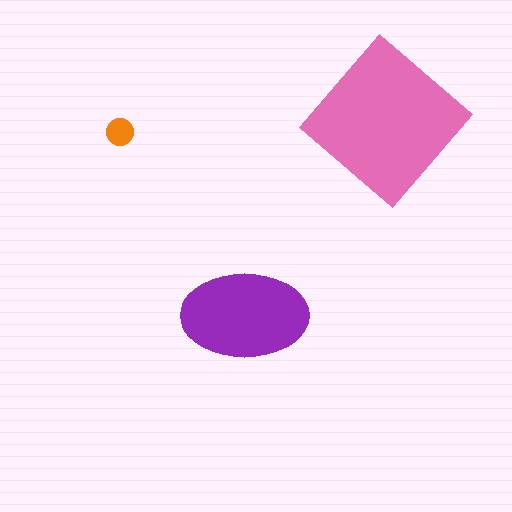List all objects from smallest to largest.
The orange circle, the purple ellipse, the pink diamond.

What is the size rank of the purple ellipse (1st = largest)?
2nd.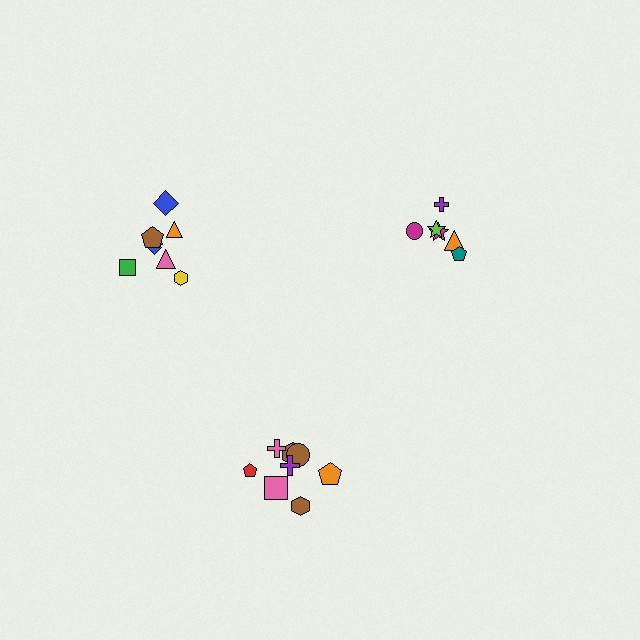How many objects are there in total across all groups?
There are 22 objects.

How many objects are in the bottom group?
There are 8 objects.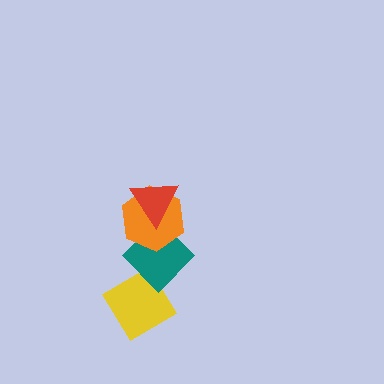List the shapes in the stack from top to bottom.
From top to bottom: the red triangle, the orange hexagon, the teal diamond, the yellow diamond.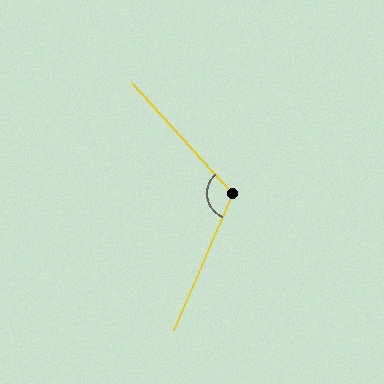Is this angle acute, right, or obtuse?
It is obtuse.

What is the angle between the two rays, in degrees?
Approximately 115 degrees.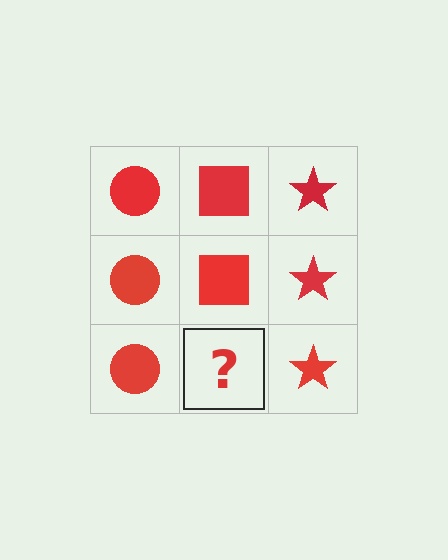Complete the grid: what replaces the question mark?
The question mark should be replaced with a red square.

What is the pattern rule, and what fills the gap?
The rule is that each column has a consistent shape. The gap should be filled with a red square.